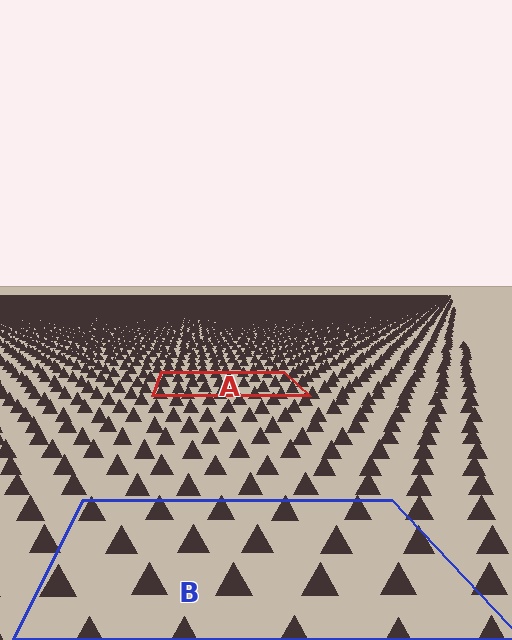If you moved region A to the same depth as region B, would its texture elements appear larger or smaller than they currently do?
They would appear larger. At a closer depth, the same texture elements are projected at a bigger on-screen size.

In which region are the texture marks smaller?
The texture marks are smaller in region A, because it is farther away.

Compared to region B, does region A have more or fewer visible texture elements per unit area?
Region A has more texture elements per unit area — they are packed more densely because it is farther away.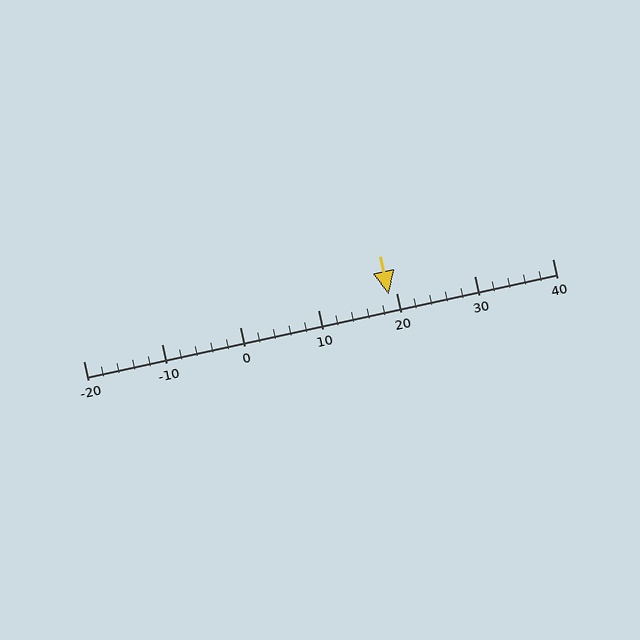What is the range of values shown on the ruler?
The ruler shows values from -20 to 40.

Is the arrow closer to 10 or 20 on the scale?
The arrow is closer to 20.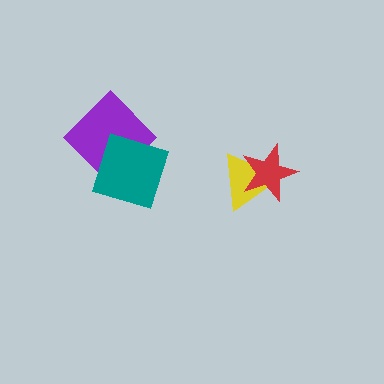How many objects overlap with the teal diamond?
1 object overlaps with the teal diamond.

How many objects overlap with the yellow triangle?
1 object overlaps with the yellow triangle.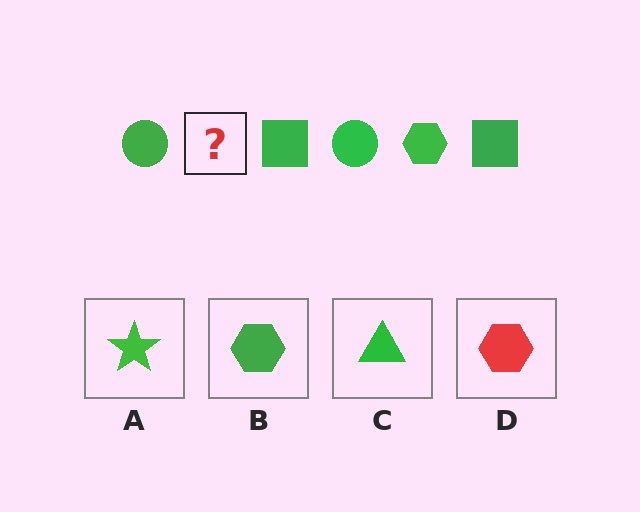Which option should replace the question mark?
Option B.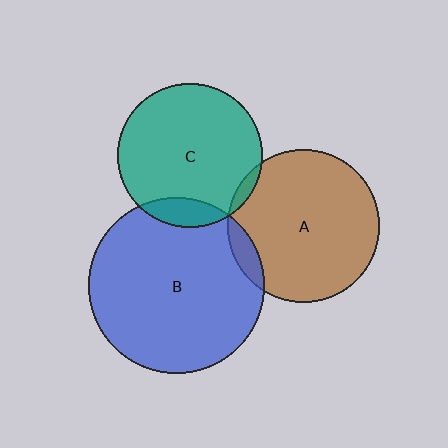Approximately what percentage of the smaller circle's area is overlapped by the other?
Approximately 10%.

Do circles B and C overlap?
Yes.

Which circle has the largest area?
Circle B (blue).